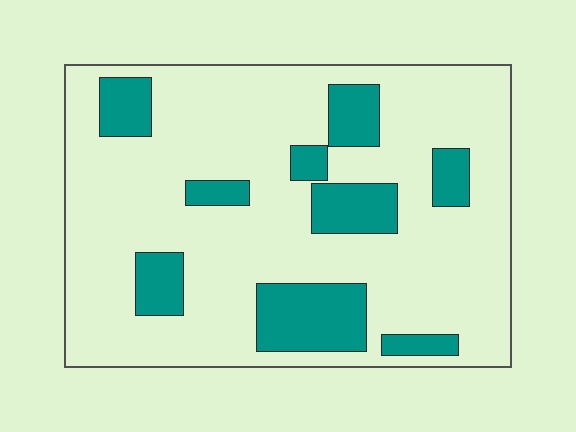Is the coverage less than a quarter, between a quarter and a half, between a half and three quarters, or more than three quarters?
Less than a quarter.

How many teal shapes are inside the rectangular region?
9.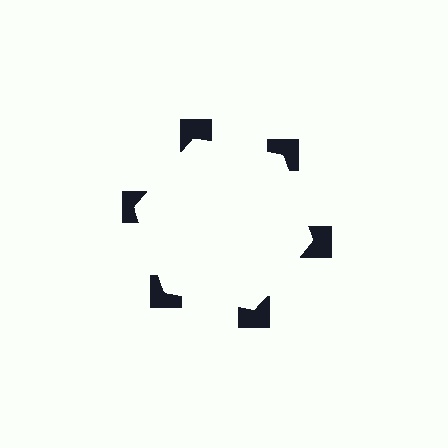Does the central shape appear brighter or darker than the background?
It typically appears slightly brighter than the background, even though no actual brightness change is drawn.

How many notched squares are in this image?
There are 6 — one at each vertex of the illusory hexagon.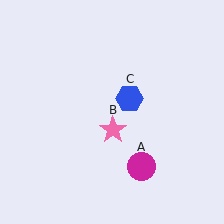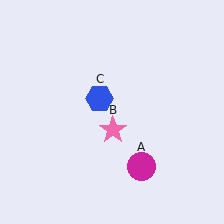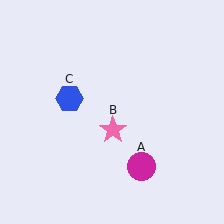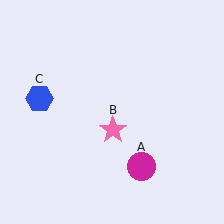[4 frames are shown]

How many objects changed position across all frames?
1 object changed position: blue hexagon (object C).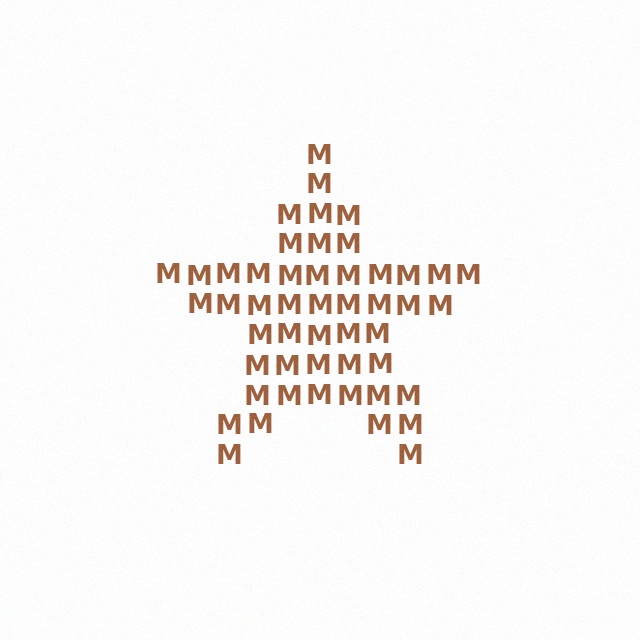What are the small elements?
The small elements are letter M's.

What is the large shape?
The large shape is a star.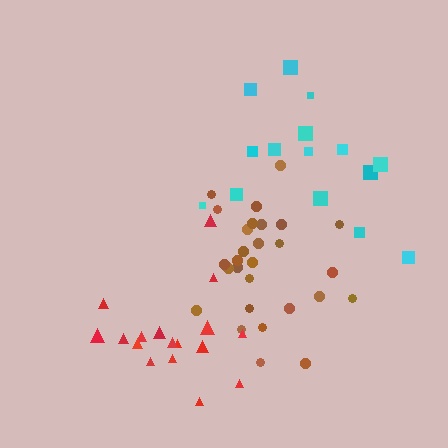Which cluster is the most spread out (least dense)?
Cyan.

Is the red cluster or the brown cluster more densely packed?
Brown.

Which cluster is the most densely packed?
Brown.